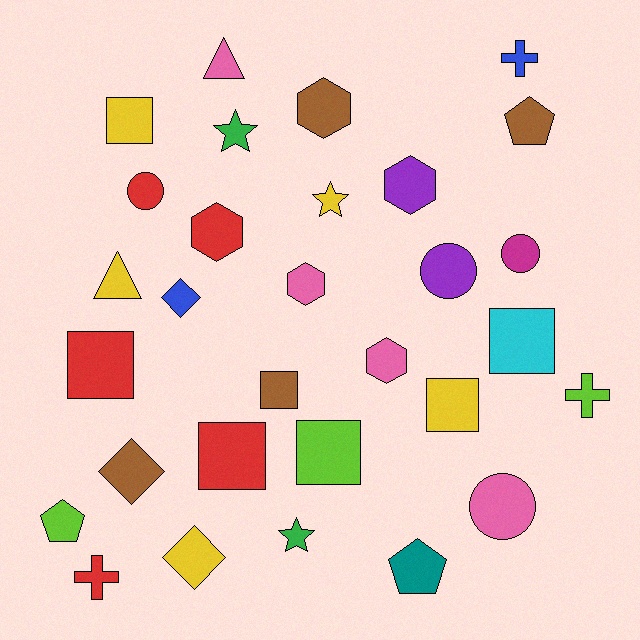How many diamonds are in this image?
There are 3 diamonds.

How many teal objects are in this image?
There is 1 teal object.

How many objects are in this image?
There are 30 objects.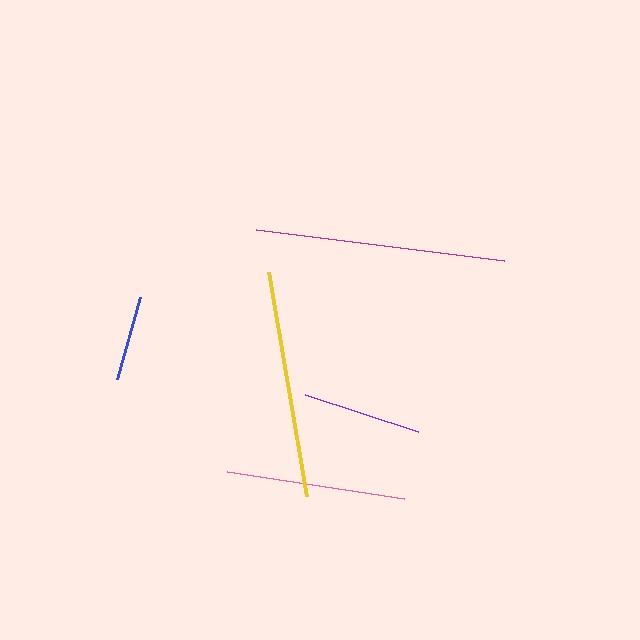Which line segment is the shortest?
The blue line is the shortest at approximately 85 pixels.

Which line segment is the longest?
The magenta line is the longest at approximately 250 pixels.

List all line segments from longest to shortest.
From longest to shortest: magenta, yellow, pink, purple, blue.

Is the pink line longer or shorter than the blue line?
The pink line is longer than the blue line.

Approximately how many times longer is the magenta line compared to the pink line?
The magenta line is approximately 1.4 times the length of the pink line.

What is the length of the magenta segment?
The magenta segment is approximately 250 pixels long.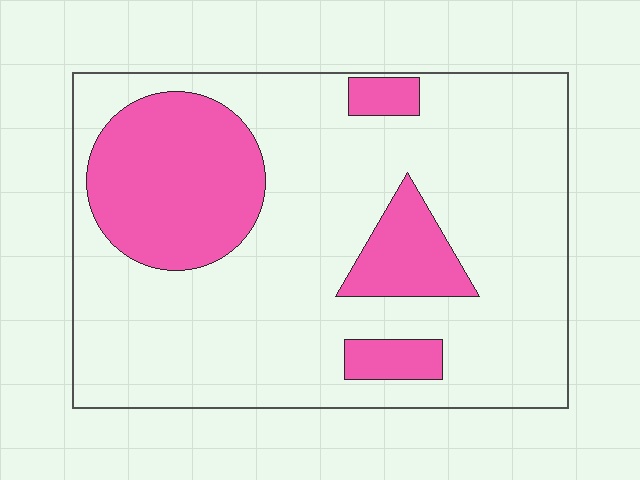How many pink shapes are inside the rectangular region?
4.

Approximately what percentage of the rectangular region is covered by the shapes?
Approximately 25%.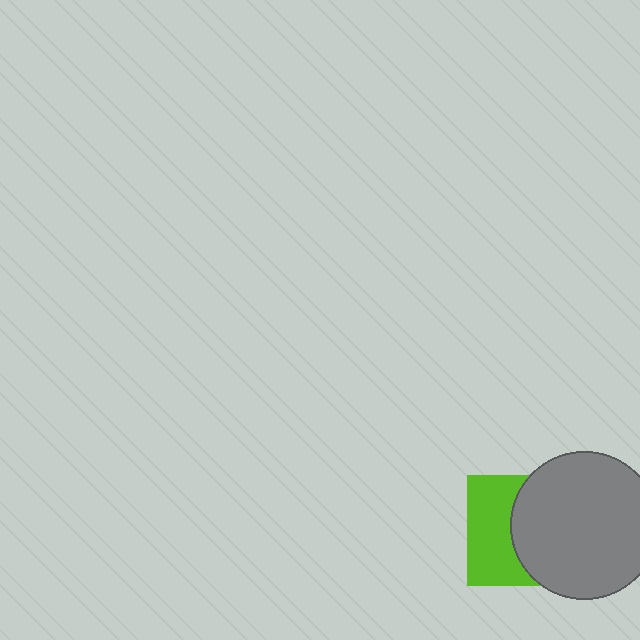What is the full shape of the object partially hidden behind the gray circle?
The partially hidden object is a lime square.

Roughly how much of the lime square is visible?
About half of it is visible (roughly 46%).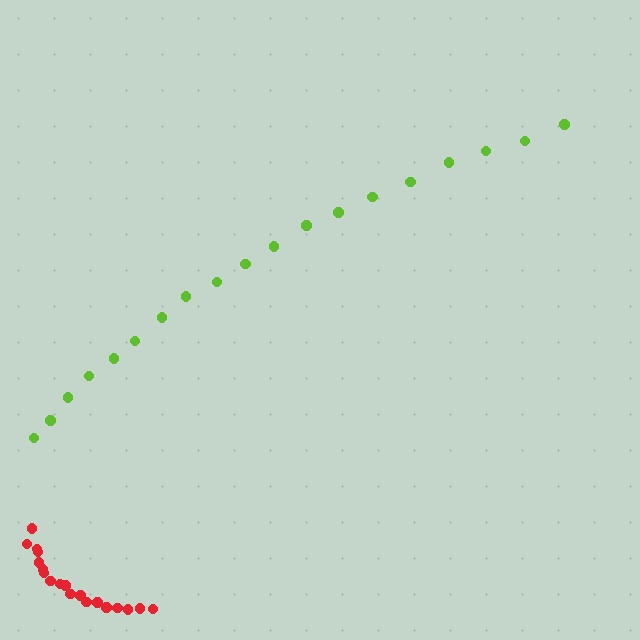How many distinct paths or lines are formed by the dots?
There are 2 distinct paths.